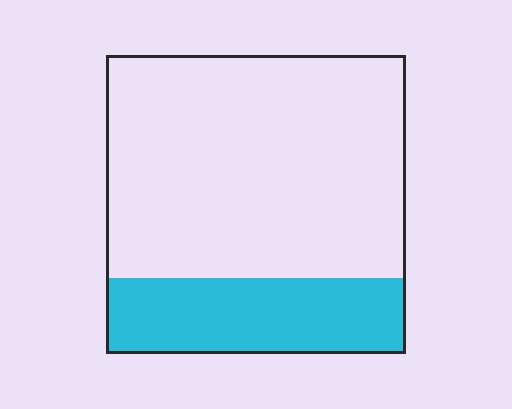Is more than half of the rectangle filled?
No.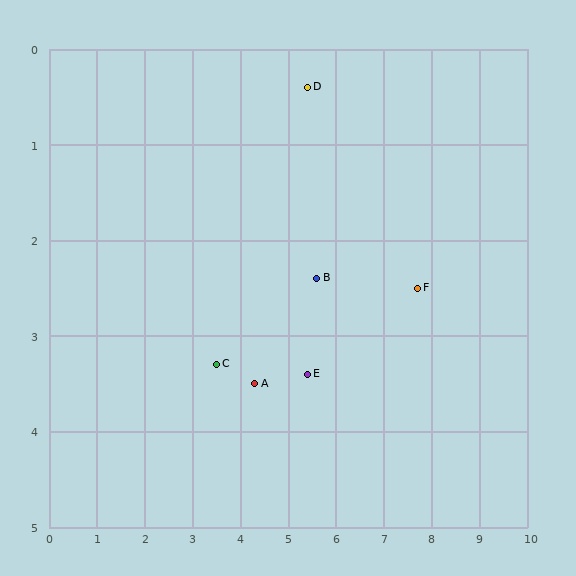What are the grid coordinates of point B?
Point B is at approximately (5.6, 2.4).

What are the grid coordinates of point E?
Point E is at approximately (5.4, 3.4).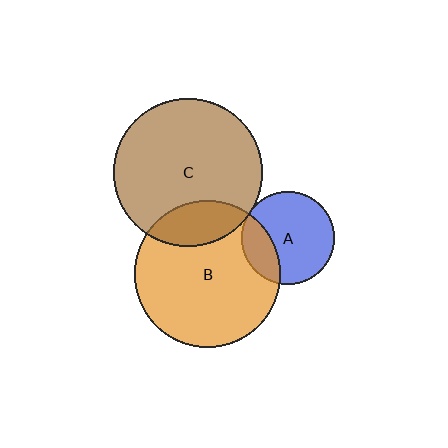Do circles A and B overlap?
Yes.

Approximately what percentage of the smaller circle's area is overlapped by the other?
Approximately 25%.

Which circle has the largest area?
Circle C (brown).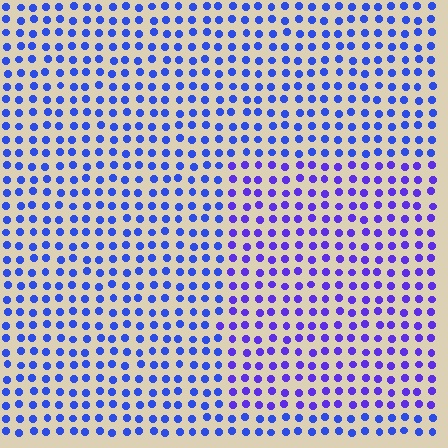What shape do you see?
I see a rectangle.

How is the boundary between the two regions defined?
The boundary is defined purely by a slight shift in hue (about 26 degrees). Spacing, size, and orientation are identical on both sides.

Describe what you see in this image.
The image is filled with small blue elements in a uniform arrangement. A rectangle-shaped region is visible where the elements are tinted to a slightly different hue, forming a subtle color boundary.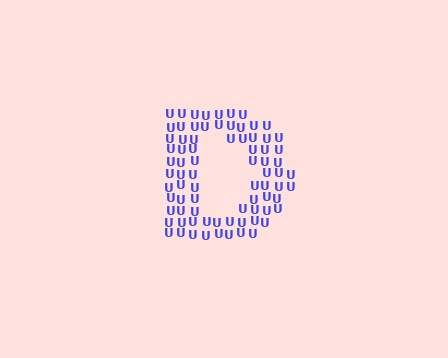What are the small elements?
The small elements are letter U's.